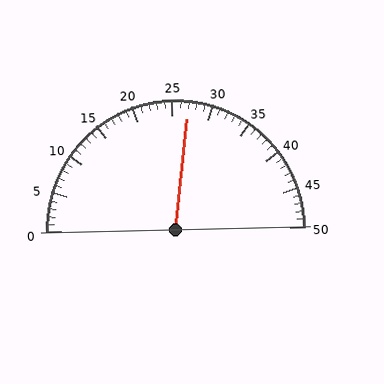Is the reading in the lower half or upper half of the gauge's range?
The reading is in the upper half of the range (0 to 50).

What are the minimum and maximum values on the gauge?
The gauge ranges from 0 to 50.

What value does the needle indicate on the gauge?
The needle indicates approximately 27.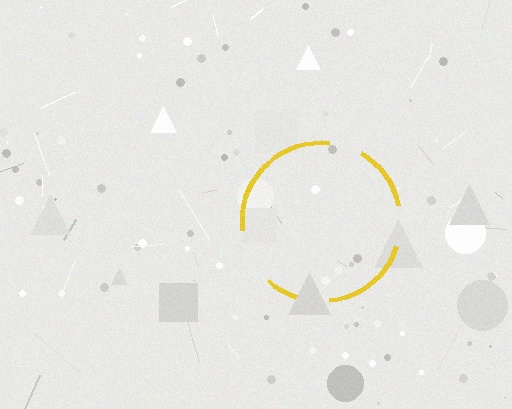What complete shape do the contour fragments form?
The contour fragments form a circle.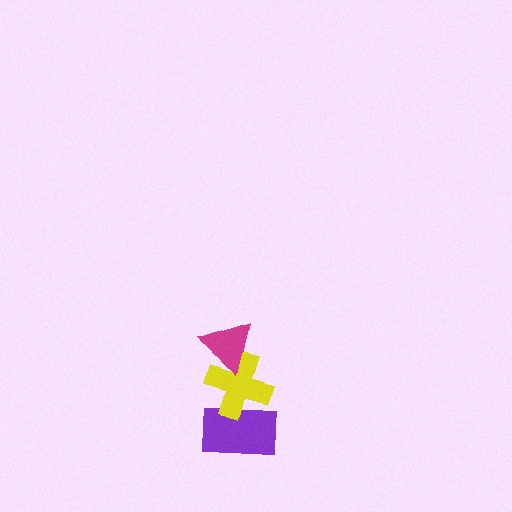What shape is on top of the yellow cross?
The magenta triangle is on top of the yellow cross.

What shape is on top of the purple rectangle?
The yellow cross is on top of the purple rectangle.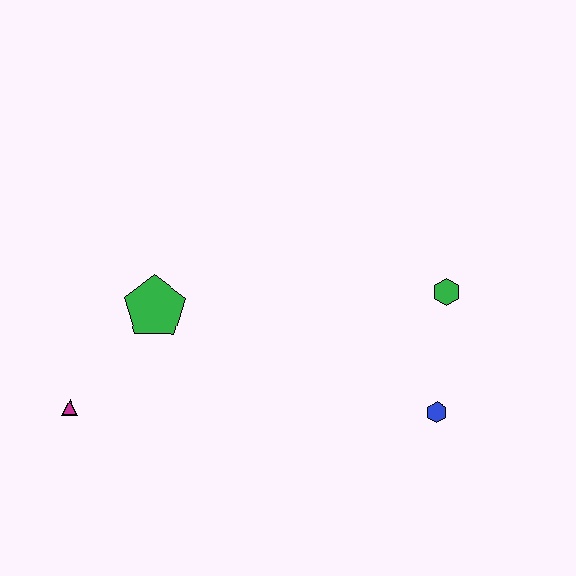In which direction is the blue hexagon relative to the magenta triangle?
The blue hexagon is to the right of the magenta triangle.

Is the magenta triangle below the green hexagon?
Yes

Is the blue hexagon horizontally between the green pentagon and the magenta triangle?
No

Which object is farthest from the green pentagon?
The blue hexagon is farthest from the green pentagon.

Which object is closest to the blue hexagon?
The green hexagon is closest to the blue hexagon.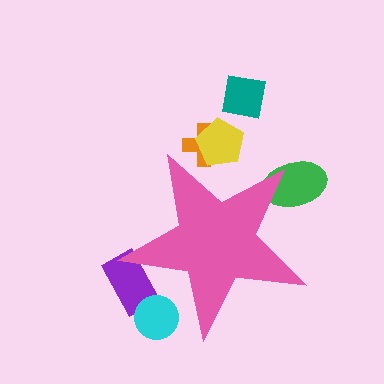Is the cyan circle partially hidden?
Yes, the cyan circle is partially hidden behind the pink star.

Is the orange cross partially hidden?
Yes, the orange cross is partially hidden behind the pink star.